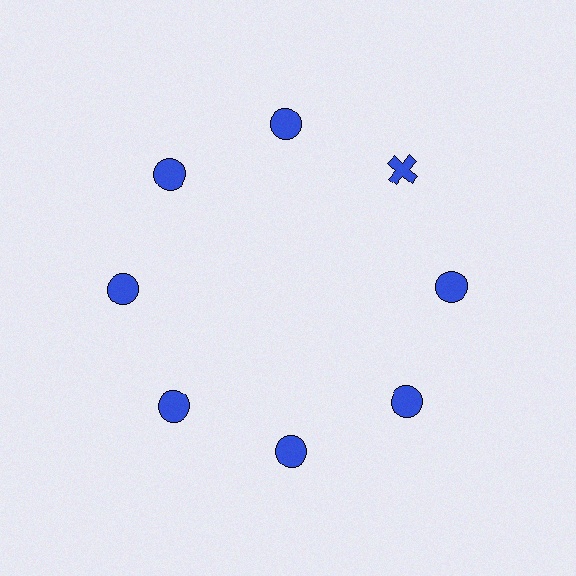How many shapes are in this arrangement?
There are 8 shapes arranged in a ring pattern.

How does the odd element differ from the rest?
It has a different shape: cross instead of circle.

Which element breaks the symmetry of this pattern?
The blue cross at roughly the 2 o'clock position breaks the symmetry. All other shapes are blue circles.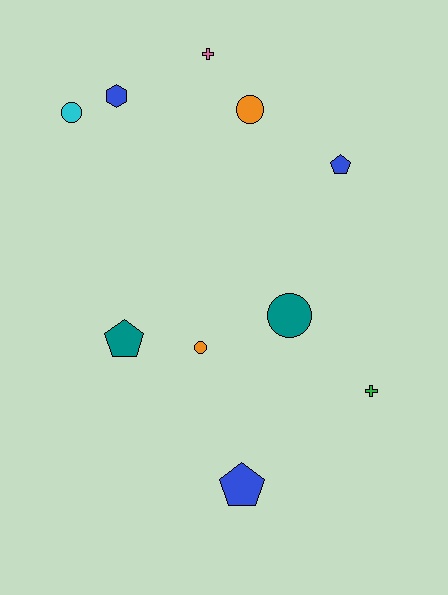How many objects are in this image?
There are 10 objects.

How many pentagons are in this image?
There are 3 pentagons.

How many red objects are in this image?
There are no red objects.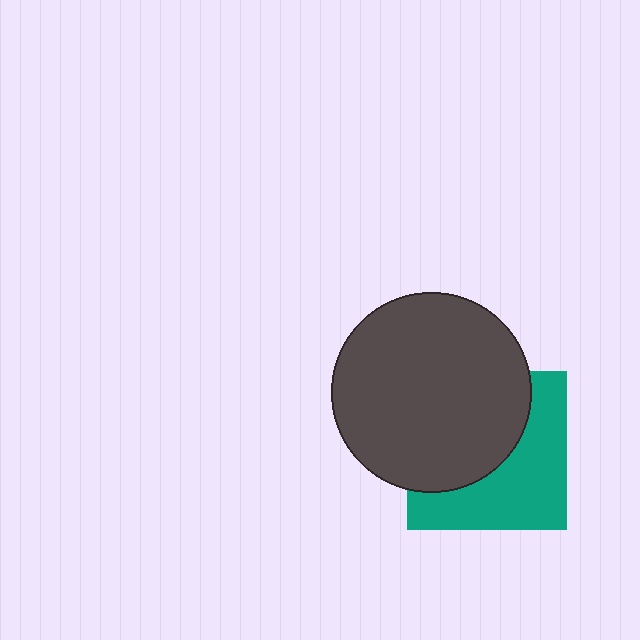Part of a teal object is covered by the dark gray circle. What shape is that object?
It is a square.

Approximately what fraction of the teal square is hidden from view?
Roughly 51% of the teal square is hidden behind the dark gray circle.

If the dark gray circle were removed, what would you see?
You would see the complete teal square.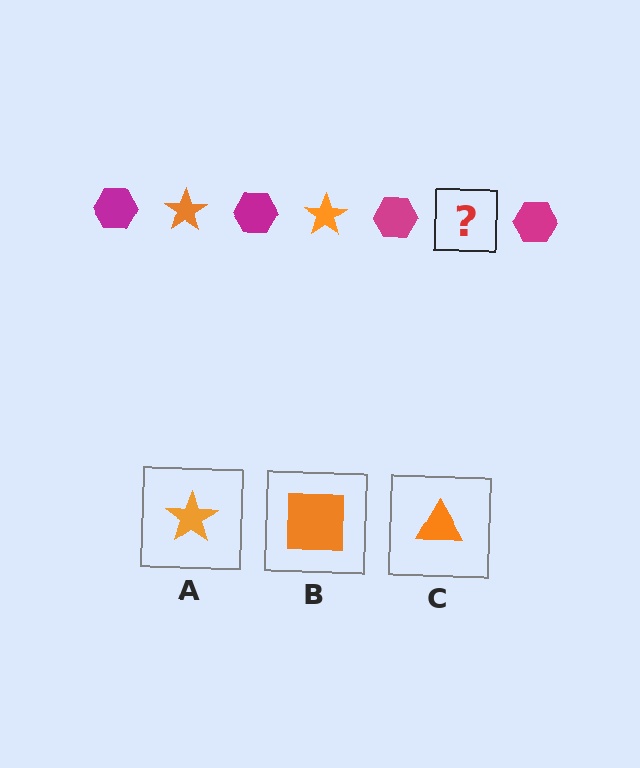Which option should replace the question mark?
Option A.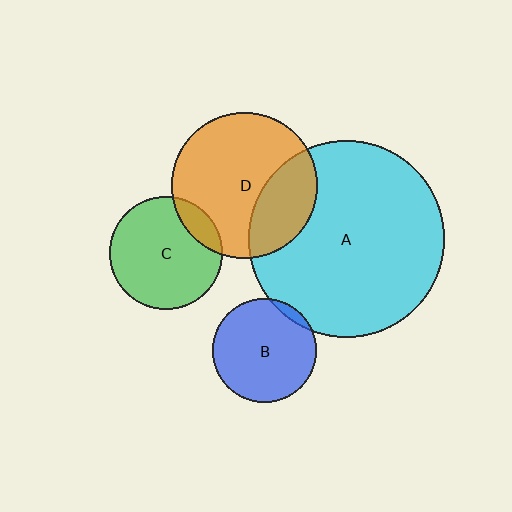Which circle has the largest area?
Circle A (cyan).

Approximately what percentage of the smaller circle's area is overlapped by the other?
Approximately 30%.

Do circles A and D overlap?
Yes.